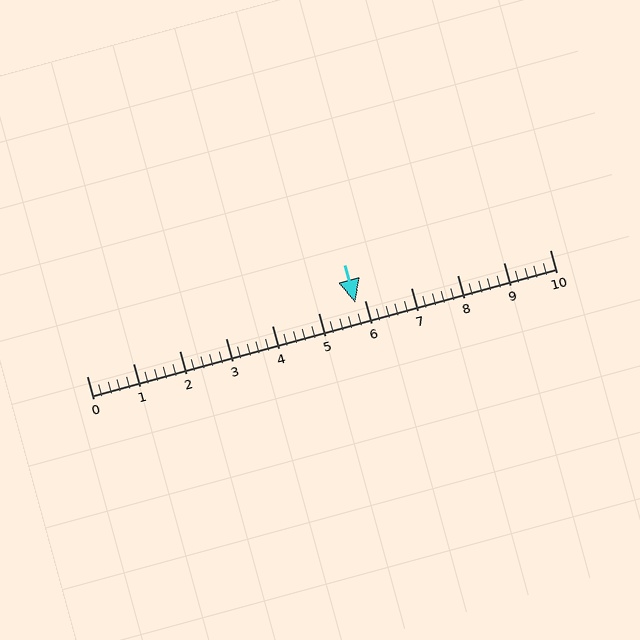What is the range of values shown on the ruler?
The ruler shows values from 0 to 10.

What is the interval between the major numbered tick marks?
The major tick marks are spaced 1 units apart.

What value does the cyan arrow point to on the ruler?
The cyan arrow points to approximately 5.8.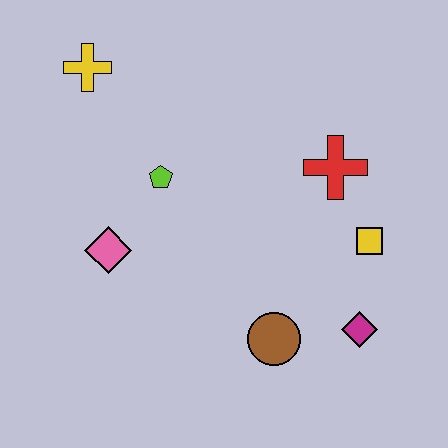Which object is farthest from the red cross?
The yellow cross is farthest from the red cross.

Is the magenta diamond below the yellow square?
Yes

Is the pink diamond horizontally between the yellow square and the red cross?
No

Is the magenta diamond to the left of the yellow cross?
No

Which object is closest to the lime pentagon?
The pink diamond is closest to the lime pentagon.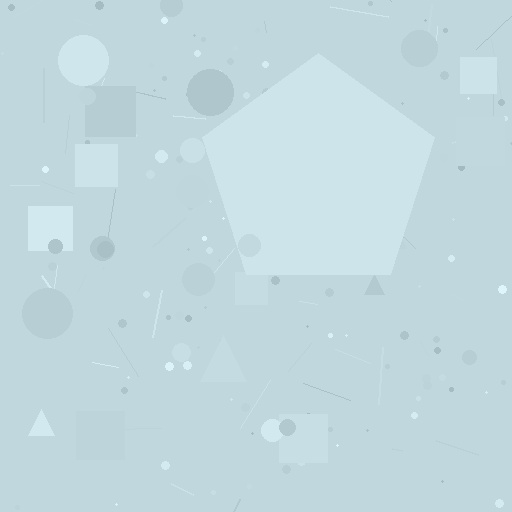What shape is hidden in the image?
A pentagon is hidden in the image.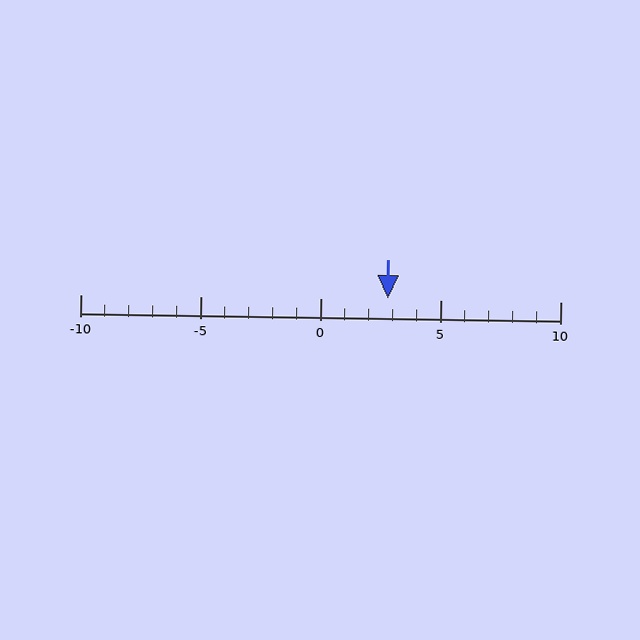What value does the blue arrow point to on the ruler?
The blue arrow points to approximately 3.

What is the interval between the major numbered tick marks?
The major tick marks are spaced 5 units apart.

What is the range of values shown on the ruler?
The ruler shows values from -10 to 10.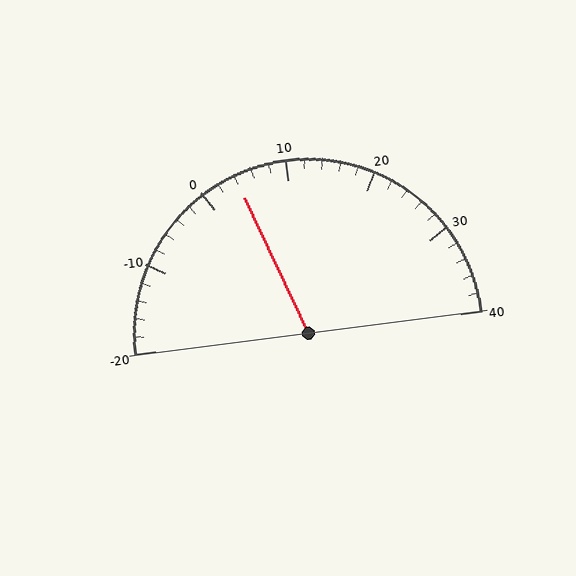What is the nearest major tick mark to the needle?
The nearest major tick mark is 0.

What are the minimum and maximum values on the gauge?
The gauge ranges from -20 to 40.